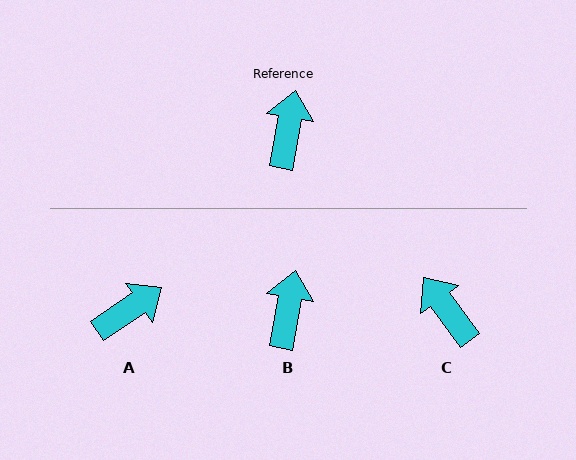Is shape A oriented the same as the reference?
No, it is off by about 45 degrees.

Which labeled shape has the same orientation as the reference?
B.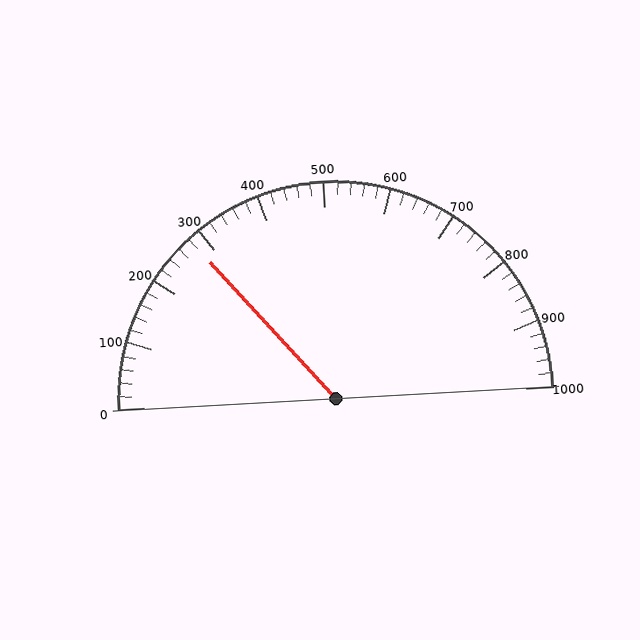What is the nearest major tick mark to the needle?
The nearest major tick mark is 300.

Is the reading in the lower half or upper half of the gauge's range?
The reading is in the lower half of the range (0 to 1000).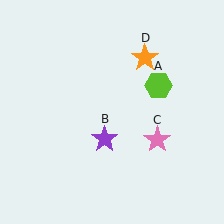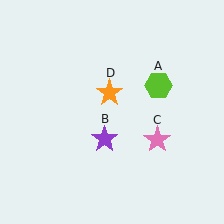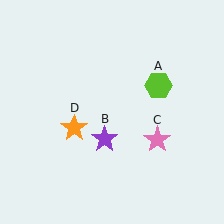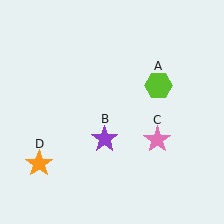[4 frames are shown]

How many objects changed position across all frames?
1 object changed position: orange star (object D).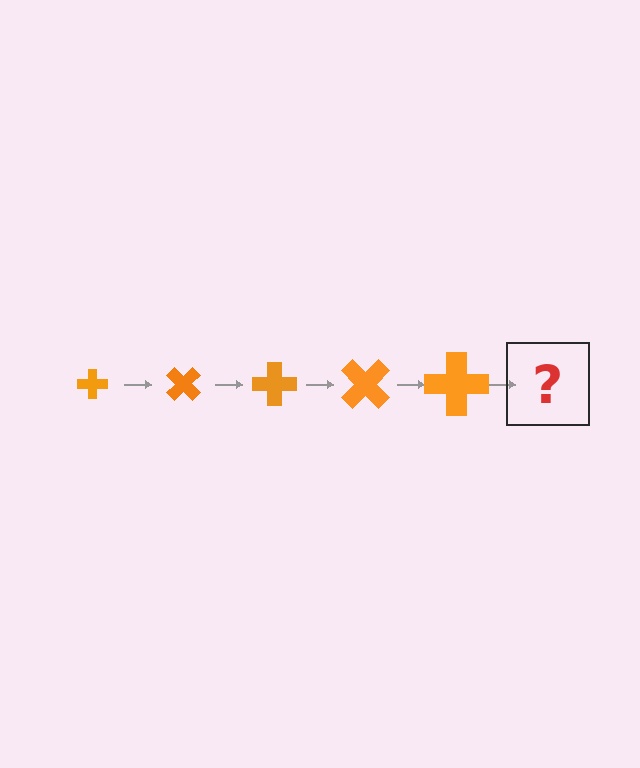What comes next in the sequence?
The next element should be a cross, larger than the previous one and rotated 225 degrees from the start.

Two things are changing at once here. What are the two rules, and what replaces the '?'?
The two rules are that the cross grows larger each step and it rotates 45 degrees each step. The '?' should be a cross, larger than the previous one and rotated 225 degrees from the start.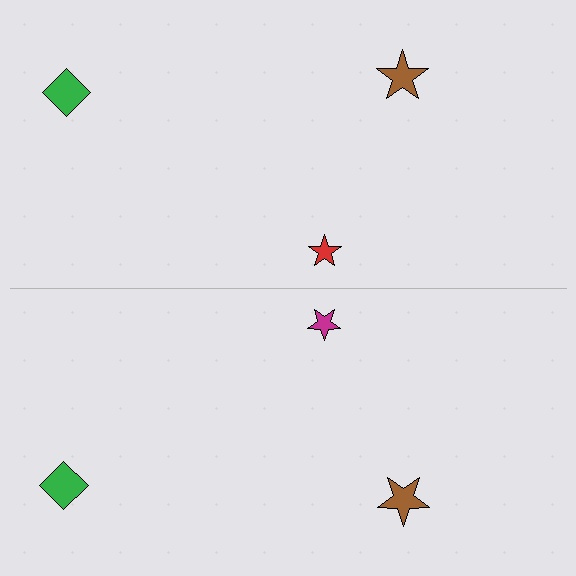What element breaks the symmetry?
The magenta star on the bottom side breaks the symmetry — its mirror counterpart is red.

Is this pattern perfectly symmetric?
No, the pattern is not perfectly symmetric. The magenta star on the bottom side breaks the symmetry — its mirror counterpart is red.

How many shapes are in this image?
There are 6 shapes in this image.